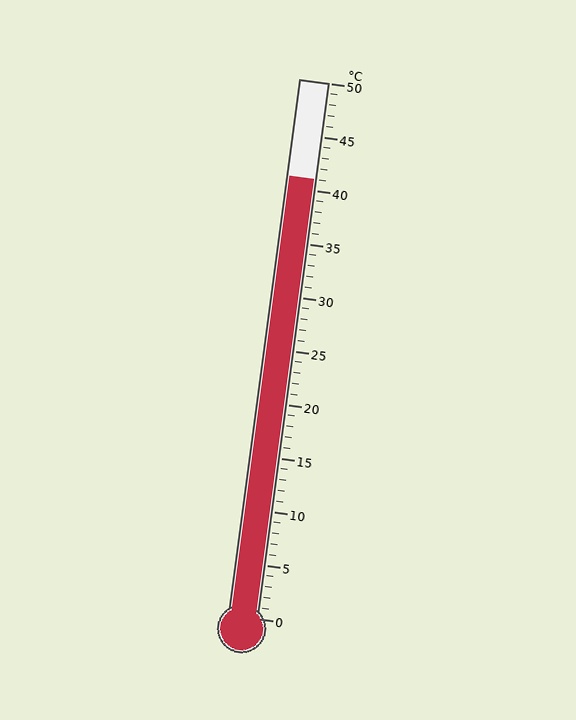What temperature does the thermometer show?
The thermometer shows approximately 41°C.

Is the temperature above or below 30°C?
The temperature is above 30°C.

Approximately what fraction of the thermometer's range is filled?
The thermometer is filled to approximately 80% of its range.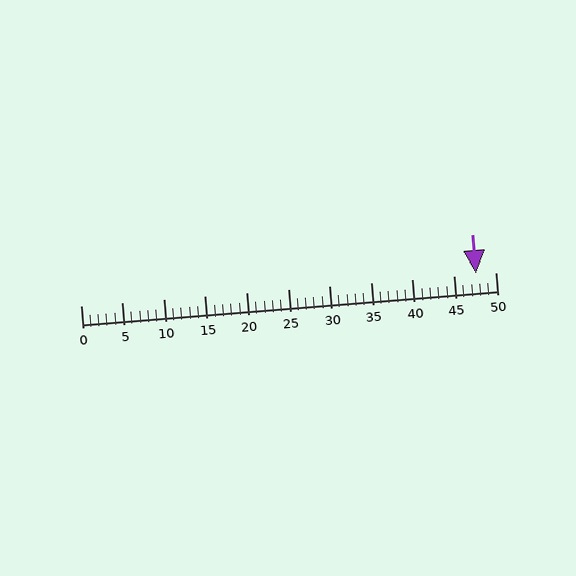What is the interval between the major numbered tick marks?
The major tick marks are spaced 5 units apart.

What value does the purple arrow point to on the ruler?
The purple arrow points to approximately 48.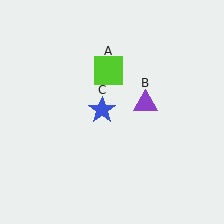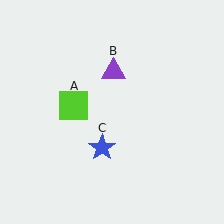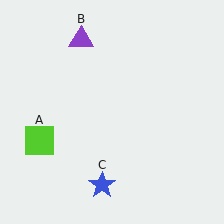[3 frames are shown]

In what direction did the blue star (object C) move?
The blue star (object C) moved down.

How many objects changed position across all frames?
3 objects changed position: lime square (object A), purple triangle (object B), blue star (object C).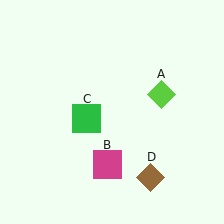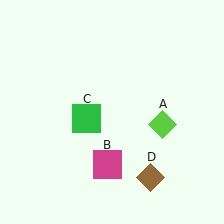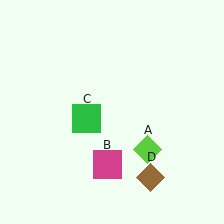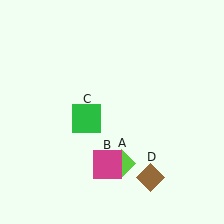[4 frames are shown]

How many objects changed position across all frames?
1 object changed position: lime diamond (object A).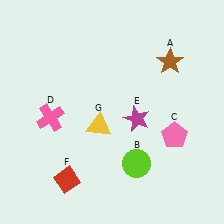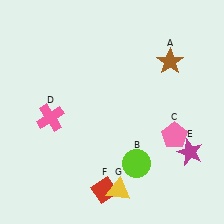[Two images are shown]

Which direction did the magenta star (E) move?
The magenta star (E) moved right.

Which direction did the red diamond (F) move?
The red diamond (F) moved right.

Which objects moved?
The objects that moved are: the magenta star (E), the red diamond (F), the yellow triangle (G).